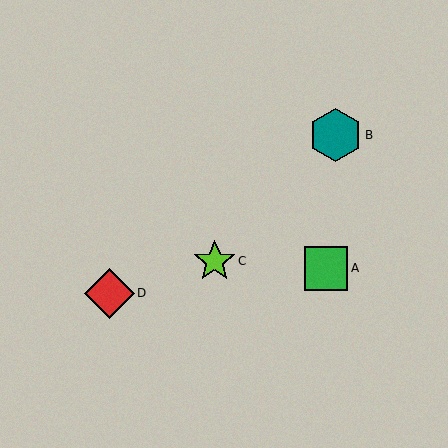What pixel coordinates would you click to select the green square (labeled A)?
Click at (326, 268) to select the green square A.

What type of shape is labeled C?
Shape C is a lime star.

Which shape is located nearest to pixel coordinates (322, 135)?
The teal hexagon (labeled B) at (335, 135) is nearest to that location.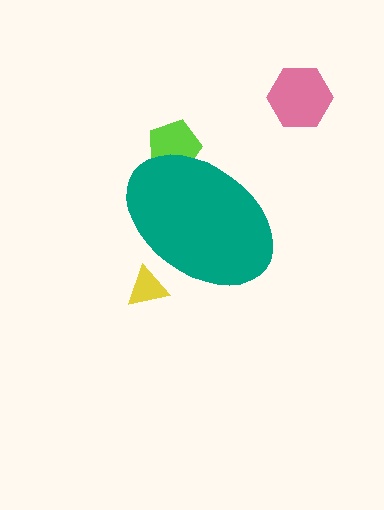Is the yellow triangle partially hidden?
Yes, the yellow triangle is partially hidden behind the teal ellipse.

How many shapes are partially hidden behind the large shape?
2 shapes are partially hidden.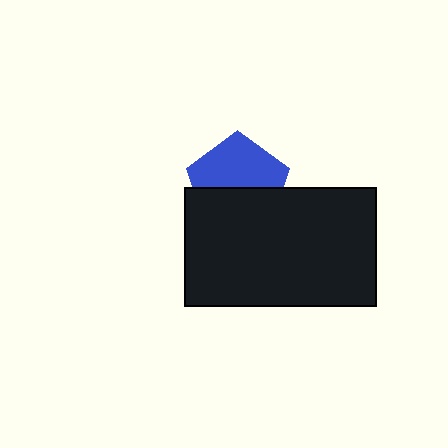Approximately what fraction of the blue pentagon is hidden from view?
Roughly 46% of the blue pentagon is hidden behind the black rectangle.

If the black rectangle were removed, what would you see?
You would see the complete blue pentagon.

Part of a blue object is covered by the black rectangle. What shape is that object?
It is a pentagon.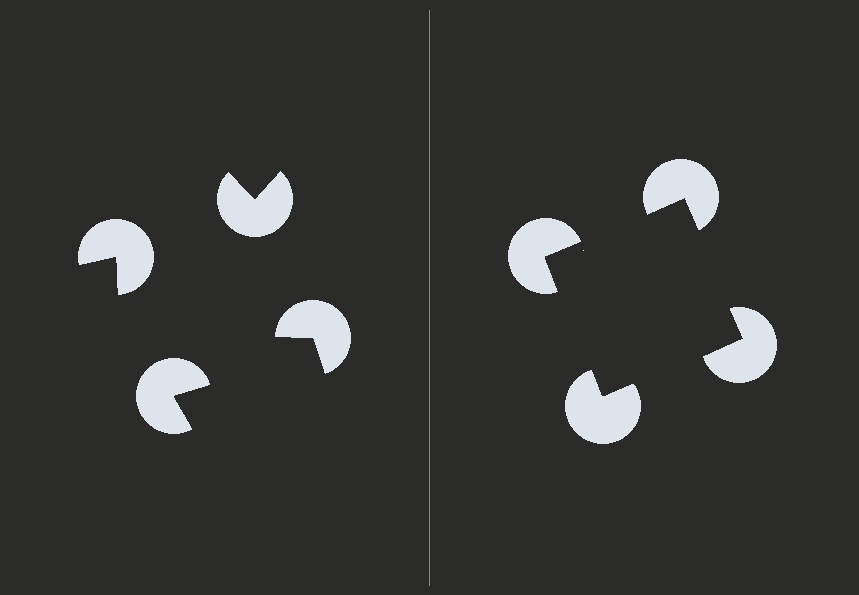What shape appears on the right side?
An illusory square.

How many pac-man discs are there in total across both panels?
8 — 4 on each side.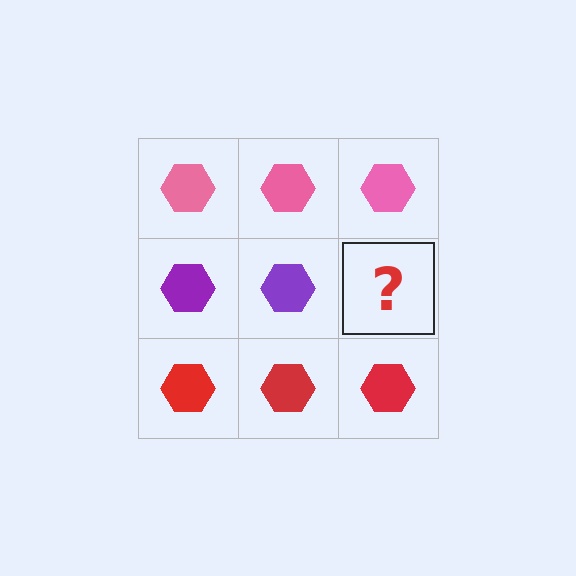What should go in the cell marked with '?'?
The missing cell should contain a purple hexagon.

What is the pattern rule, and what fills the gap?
The rule is that each row has a consistent color. The gap should be filled with a purple hexagon.